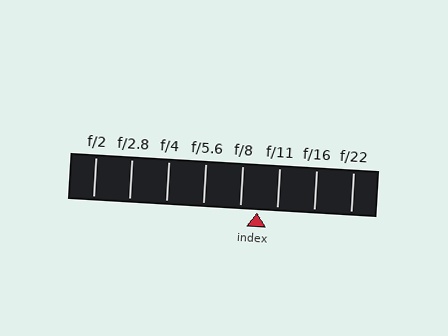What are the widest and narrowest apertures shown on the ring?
The widest aperture shown is f/2 and the narrowest is f/22.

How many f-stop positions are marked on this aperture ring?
There are 8 f-stop positions marked.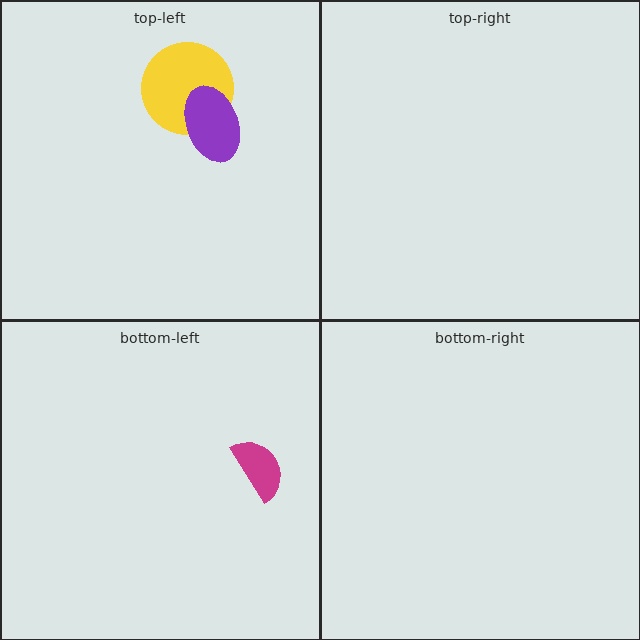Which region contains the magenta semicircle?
The bottom-left region.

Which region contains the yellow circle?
The top-left region.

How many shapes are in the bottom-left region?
1.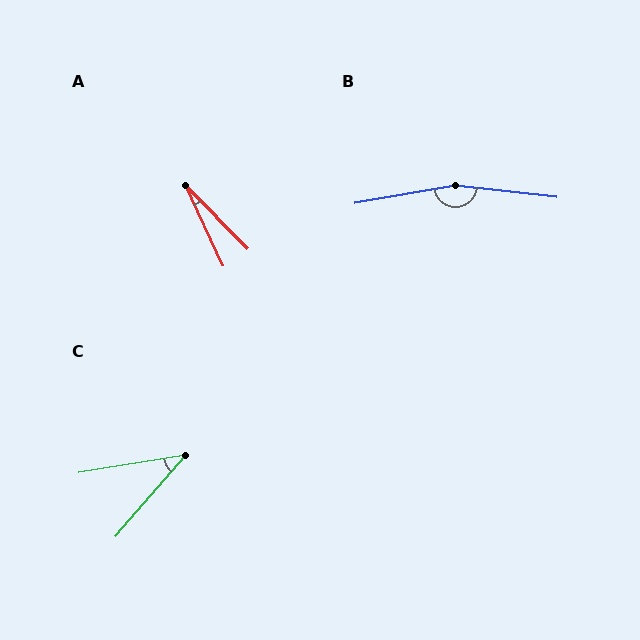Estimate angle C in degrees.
Approximately 40 degrees.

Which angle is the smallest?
A, at approximately 19 degrees.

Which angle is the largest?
B, at approximately 164 degrees.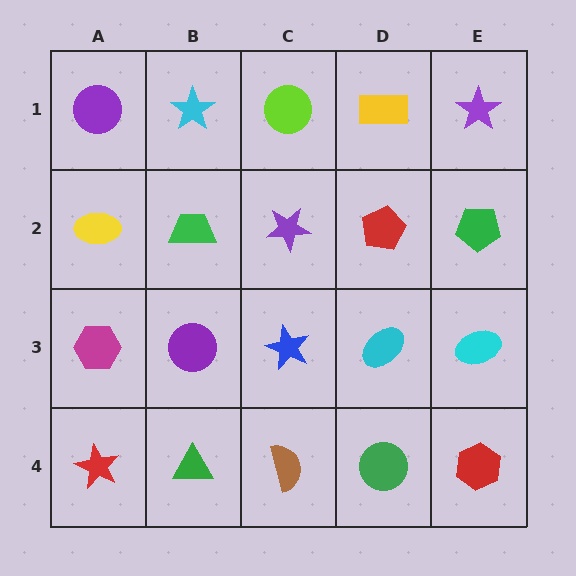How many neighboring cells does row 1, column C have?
3.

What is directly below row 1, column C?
A purple star.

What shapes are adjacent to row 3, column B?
A green trapezoid (row 2, column B), a green triangle (row 4, column B), a magenta hexagon (row 3, column A), a blue star (row 3, column C).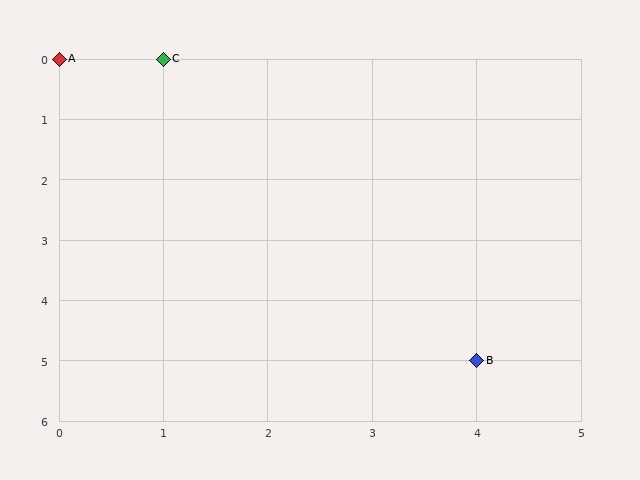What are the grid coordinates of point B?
Point B is at grid coordinates (4, 5).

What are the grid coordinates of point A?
Point A is at grid coordinates (0, 0).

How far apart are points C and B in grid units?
Points C and B are 3 columns and 5 rows apart (about 5.8 grid units diagonally).